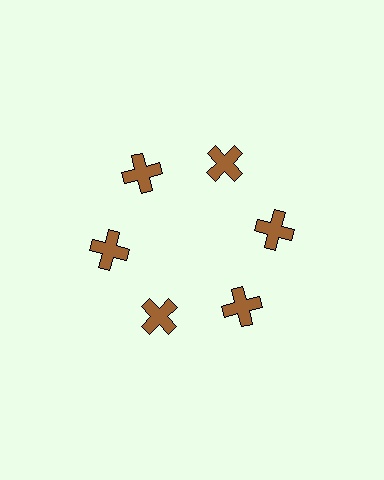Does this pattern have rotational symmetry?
Yes, this pattern has 6-fold rotational symmetry. It looks the same after rotating 60 degrees around the center.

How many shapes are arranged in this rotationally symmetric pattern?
There are 6 shapes, arranged in 6 groups of 1.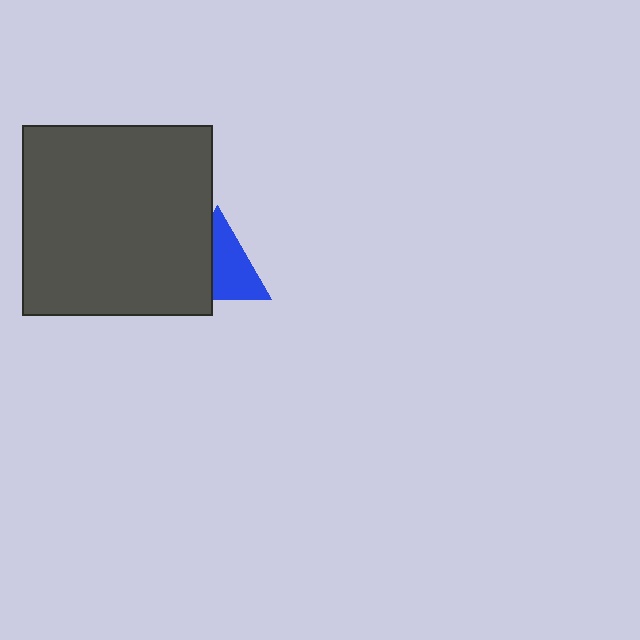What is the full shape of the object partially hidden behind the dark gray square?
The partially hidden object is a blue triangle.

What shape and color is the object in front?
The object in front is a dark gray square.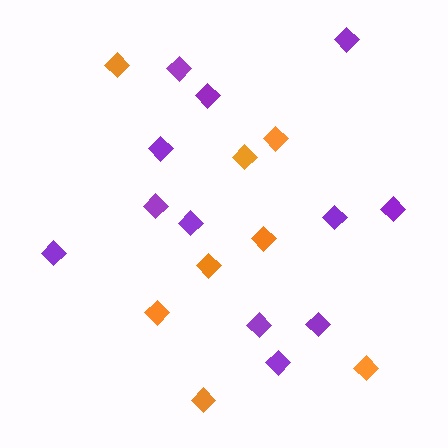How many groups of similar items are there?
There are 2 groups: one group of purple diamonds (12) and one group of orange diamonds (8).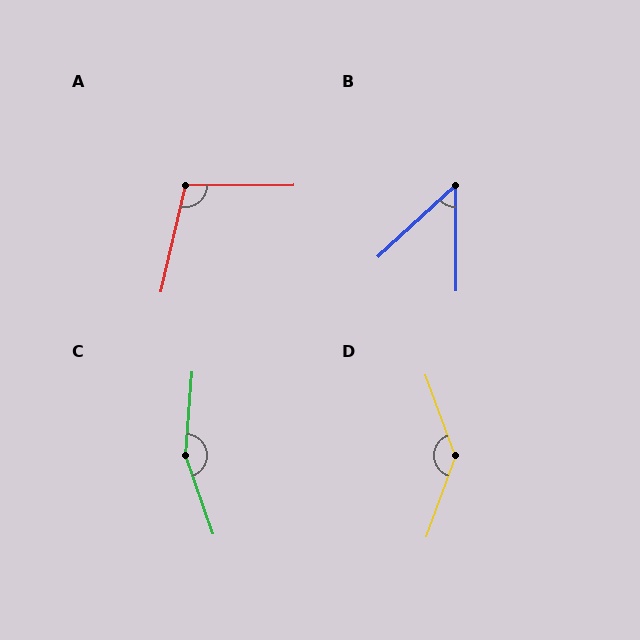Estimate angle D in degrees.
Approximately 140 degrees.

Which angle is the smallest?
B, at approximately 47 degrees.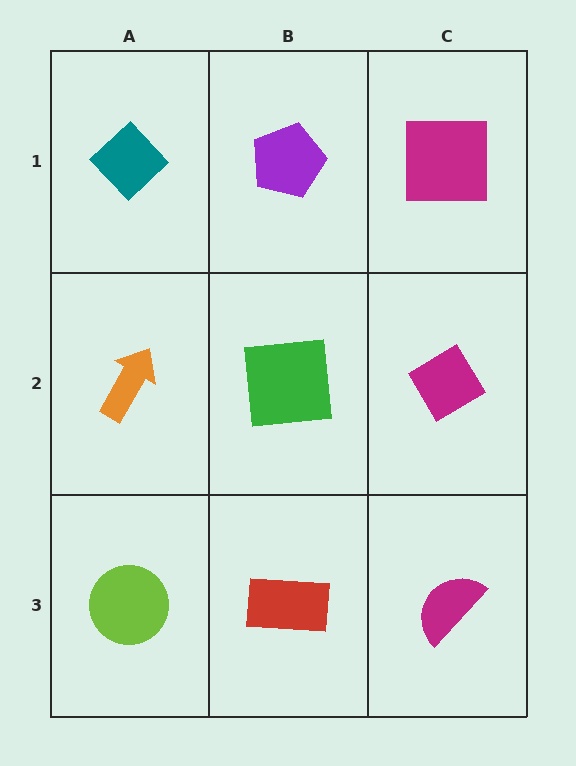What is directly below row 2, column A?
A lime circle.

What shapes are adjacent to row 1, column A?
An orange arrow (row 2, column A), a purple pentagon (row 1, column B).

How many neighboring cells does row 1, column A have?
2.